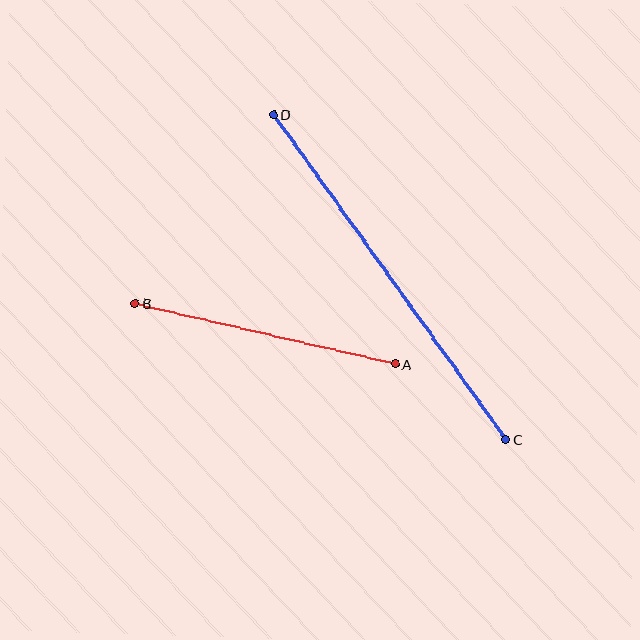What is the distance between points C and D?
The distance is approximately 399 pixels.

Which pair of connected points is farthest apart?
Points C and D are farthest apart.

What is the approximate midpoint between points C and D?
The midpoint is at approximately (390, 277) pixels.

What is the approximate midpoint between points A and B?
The midpoint is at approximately (265, 334) pixels.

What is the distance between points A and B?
The distance is approximately 266 pixels.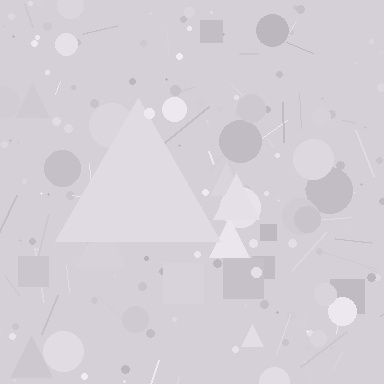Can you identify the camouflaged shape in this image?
The camouflaged shape is a triangle.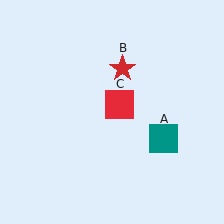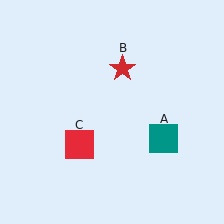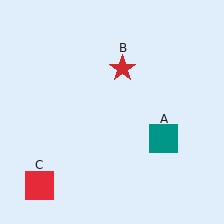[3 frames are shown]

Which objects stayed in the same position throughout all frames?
Teal square (object A) and red star (object B) remained stationary.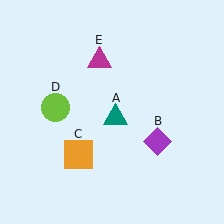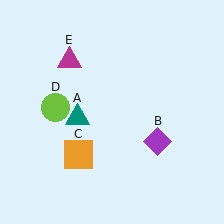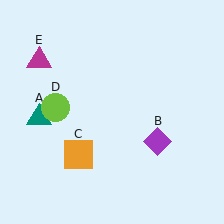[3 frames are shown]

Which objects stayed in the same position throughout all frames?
Purple diamond (object B) and orange square (object C) and lime circle (object D) remained stationary.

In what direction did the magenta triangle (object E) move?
The magenta triangle (object E) moved left.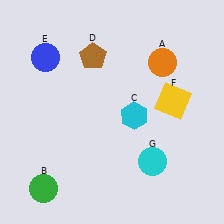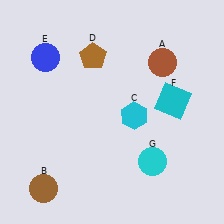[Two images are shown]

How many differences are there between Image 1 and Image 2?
There are 3 differences between the two images.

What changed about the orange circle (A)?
In Image 1, A is orange. In Image 2, it changed to brown.